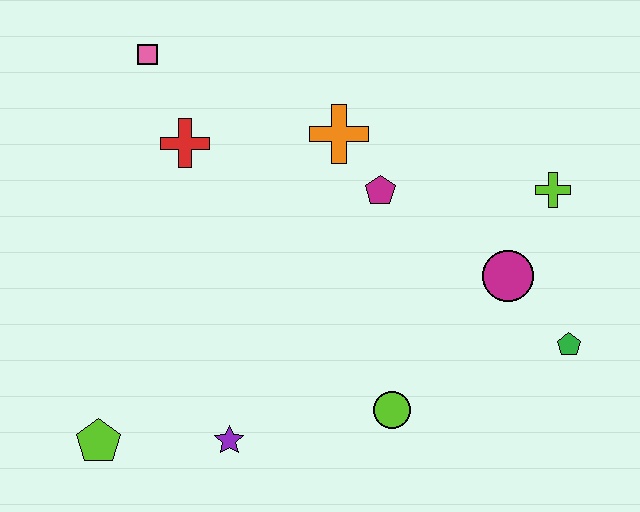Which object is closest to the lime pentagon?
The purple star is closest to the lime pentagon.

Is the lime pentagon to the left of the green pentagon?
Yes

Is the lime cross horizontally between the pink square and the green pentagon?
Yes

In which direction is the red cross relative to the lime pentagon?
The red cross is above the lime pentagon.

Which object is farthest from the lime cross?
The lime pentagon is farthest from the lime cross.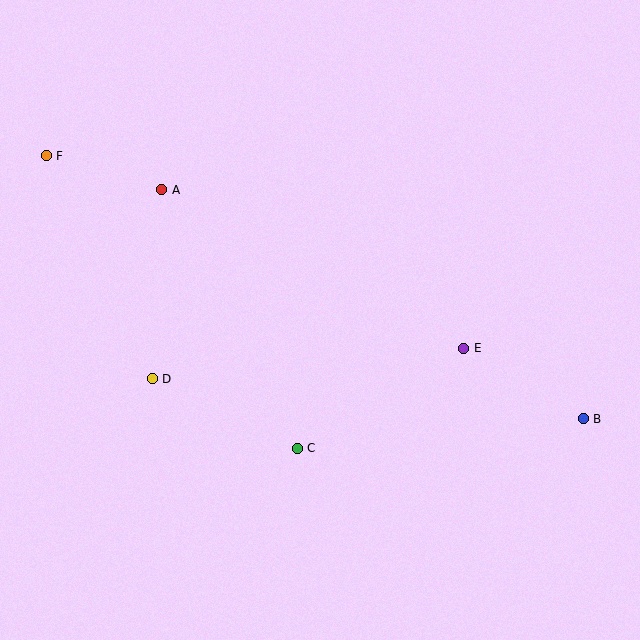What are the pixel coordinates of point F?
Point F is at (46, 156).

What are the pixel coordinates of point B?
Point B is at (583, 419).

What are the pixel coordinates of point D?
Point D is at (152, 379).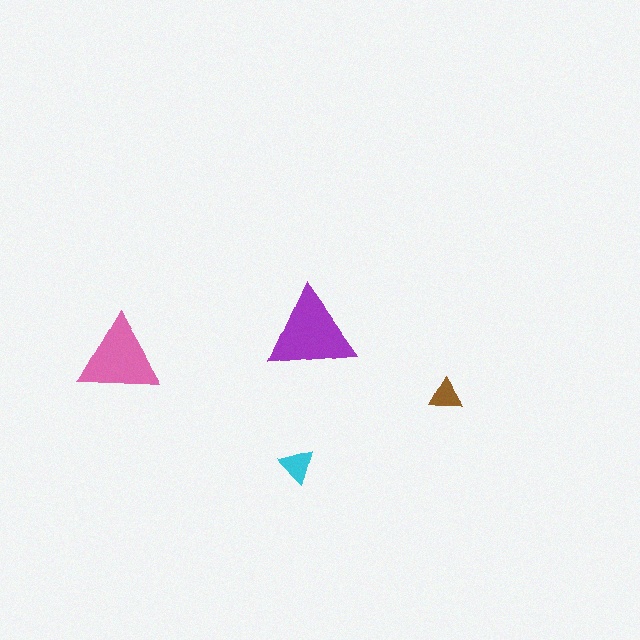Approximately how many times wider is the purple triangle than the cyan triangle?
About 2.5 times wider.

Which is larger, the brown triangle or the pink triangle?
The pink one.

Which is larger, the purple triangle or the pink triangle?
The purple one.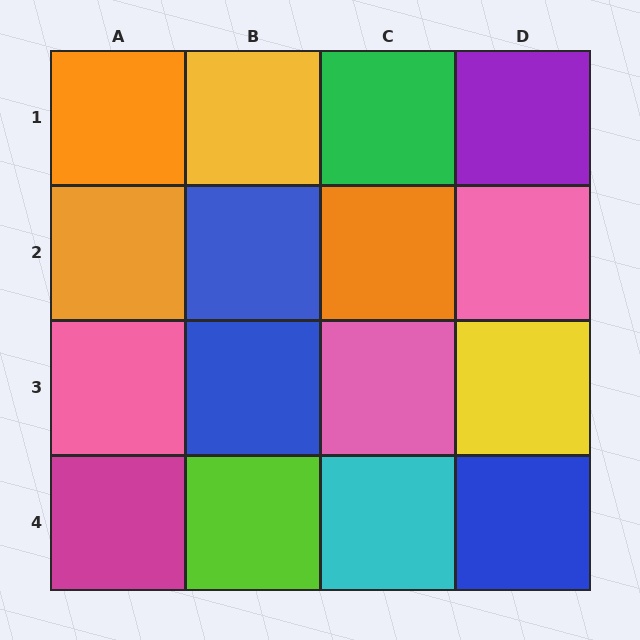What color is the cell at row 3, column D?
Yellow.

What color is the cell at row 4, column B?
Lime.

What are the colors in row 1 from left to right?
Orange, yellow, green, purple.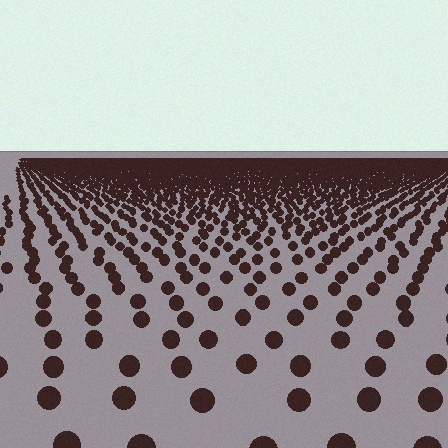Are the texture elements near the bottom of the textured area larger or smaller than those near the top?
Larger. Near the bottom, elements are closer to the viewer and appear at a bigger on-screen size.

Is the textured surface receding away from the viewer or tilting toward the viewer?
The surface is receding away from the viewer. Texture elements get smaller and denser toward the top.